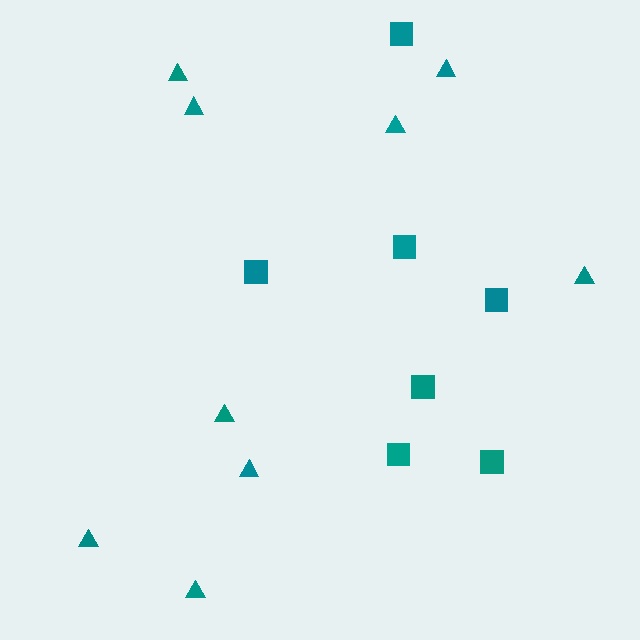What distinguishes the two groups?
There are 2 groups: one group of squares (7) and one group of triangles (9).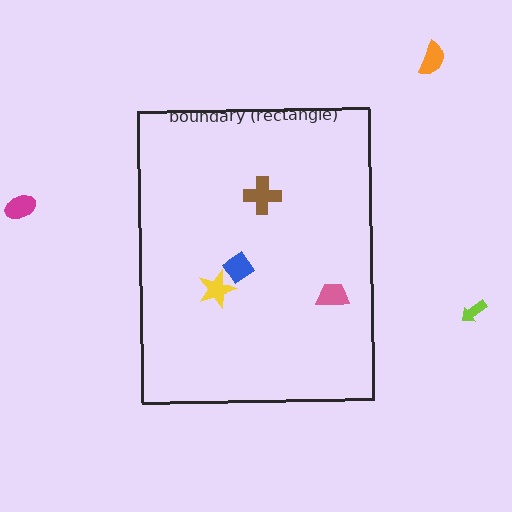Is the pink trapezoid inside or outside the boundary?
Inside.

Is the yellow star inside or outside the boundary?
Inside.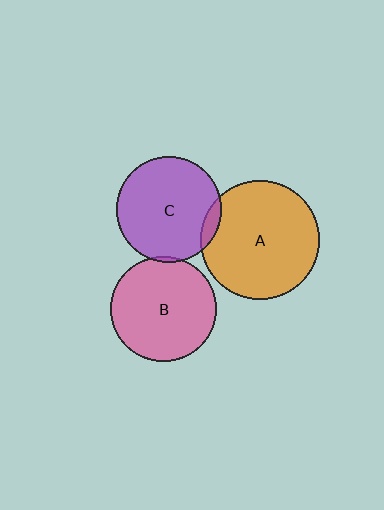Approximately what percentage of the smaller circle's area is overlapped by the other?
Approximately 5%.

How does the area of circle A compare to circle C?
Approximately 1.3 times.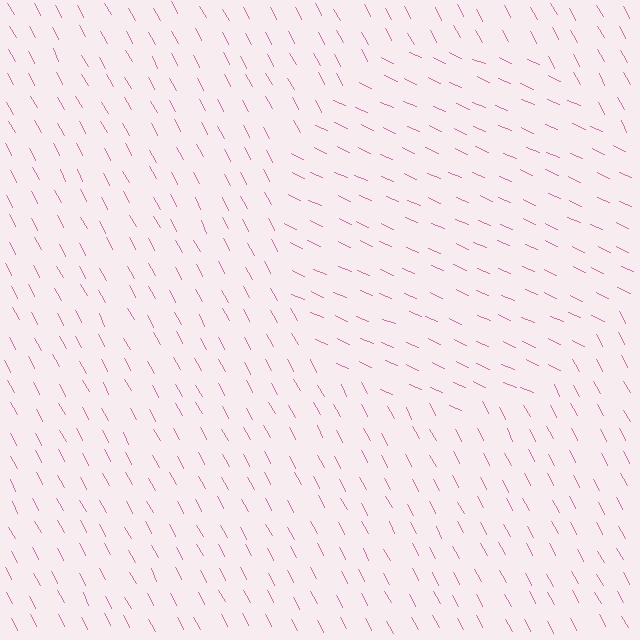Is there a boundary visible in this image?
Yes, there is a texture boundary formed by a change in line orientation.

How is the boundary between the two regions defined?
The boundary is defined purely by a change in line orientation (approximately 38 degrees difference). All lines are the same color and thickness.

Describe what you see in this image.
The image is filled with small pink line segments. A circle region in the image has lines oriented differently from the surrounding lines, creating a visible texture boundary.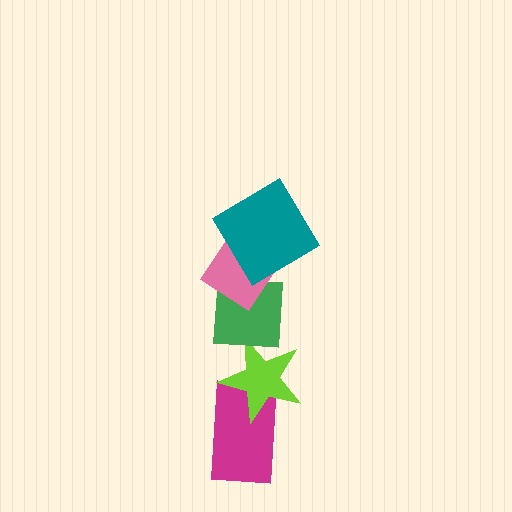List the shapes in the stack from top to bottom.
From top to bottom: the teal diamond, the pink diamond, the green square, the lime star, the magenta rectangle.